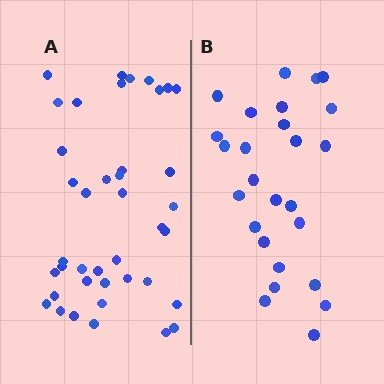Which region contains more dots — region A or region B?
Region A (the left region) has more dots.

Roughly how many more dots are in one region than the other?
Region A has approximately 15 more dots than region B.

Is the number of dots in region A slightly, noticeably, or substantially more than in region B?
Region A has substantially more. The ratio is roughly 1.5 to 1.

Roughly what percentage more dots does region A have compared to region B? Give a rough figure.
About 55% more.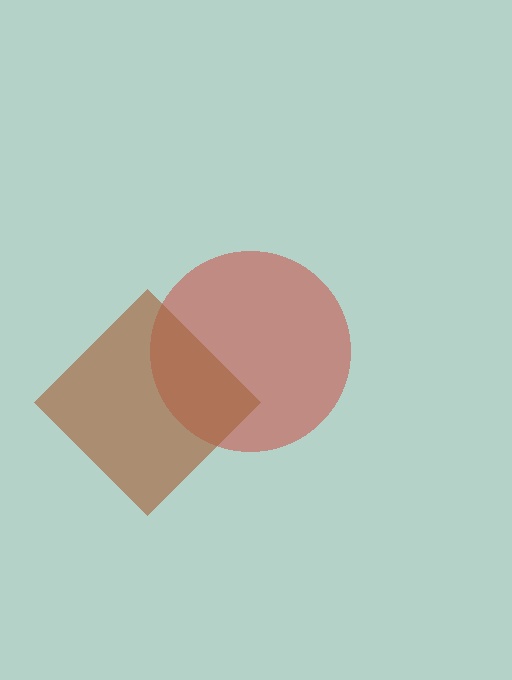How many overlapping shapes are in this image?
There are 2 overlapping shapes in the image.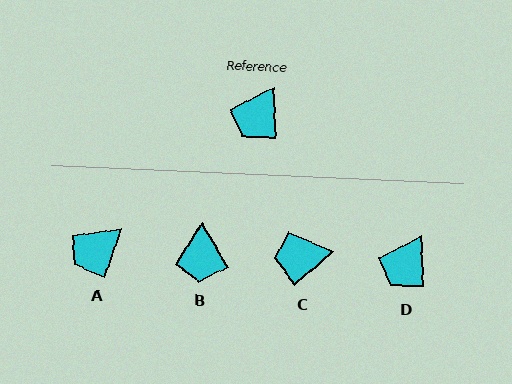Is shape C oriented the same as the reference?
No, it is off by about 52 degrees.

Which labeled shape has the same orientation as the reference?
D.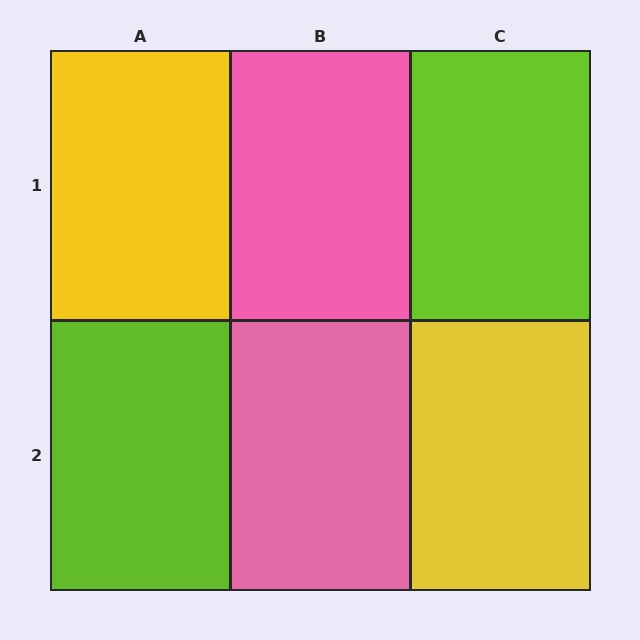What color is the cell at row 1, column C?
Lime.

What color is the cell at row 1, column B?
Pink.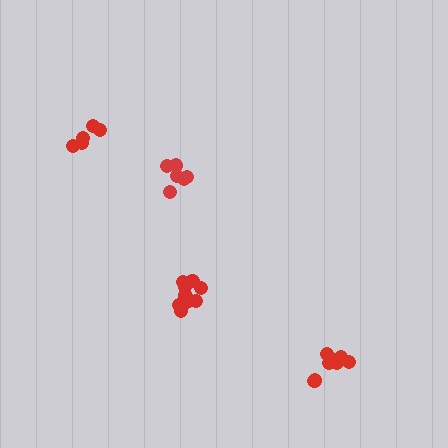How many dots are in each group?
Group 1: 6 dots, Group 2: 11 dots, Group 3: 9 dots, Group 4: 5 dots (31 total).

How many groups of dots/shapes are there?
There are 4 groups.